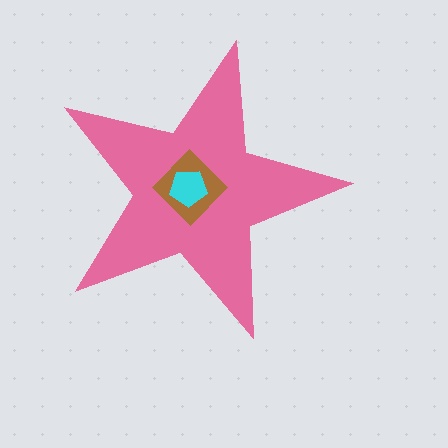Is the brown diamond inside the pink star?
Yes.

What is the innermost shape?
The cyan pentagon.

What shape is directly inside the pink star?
The brown diamond.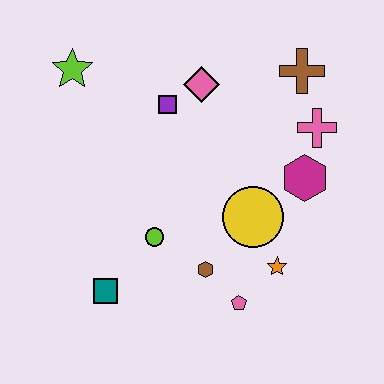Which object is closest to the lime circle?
The brown hexagon is closest to the lime circle.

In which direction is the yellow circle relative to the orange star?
The yellow circle is above the orange star.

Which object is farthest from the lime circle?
The brown cross is farthest from the lime circle.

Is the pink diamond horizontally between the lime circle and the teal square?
No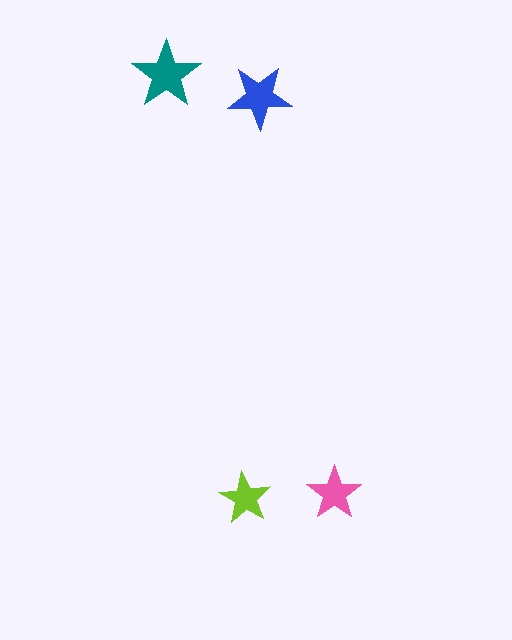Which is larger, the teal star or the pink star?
The teal one.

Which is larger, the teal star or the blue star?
The teal one.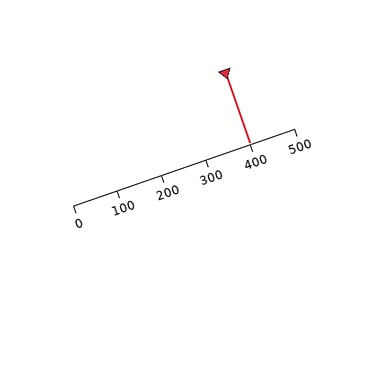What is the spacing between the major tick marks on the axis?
The major ticks are spaced 100 apart.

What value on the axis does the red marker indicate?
The marker indicates approximately 400.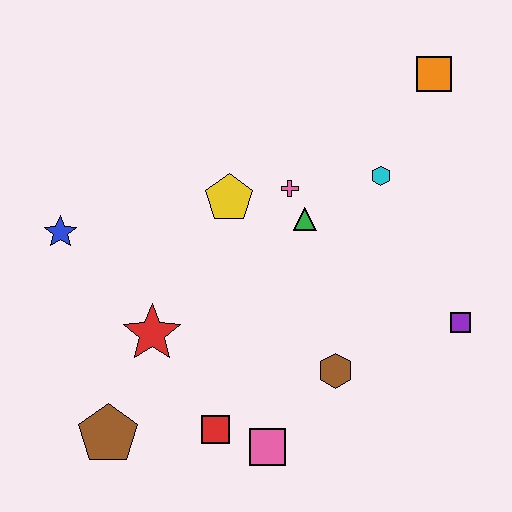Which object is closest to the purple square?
The brown hexagon is closest to the purple square.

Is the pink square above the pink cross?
No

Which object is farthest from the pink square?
The orange square is farthest from the pink square.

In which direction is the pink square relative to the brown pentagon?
The pink square is to the right of the brown pentagon.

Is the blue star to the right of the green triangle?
No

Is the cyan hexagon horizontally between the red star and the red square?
No